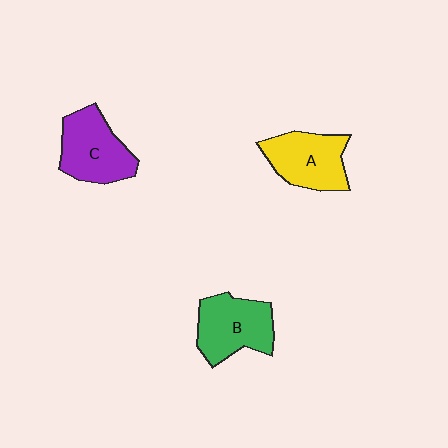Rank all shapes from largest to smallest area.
From largest to smallest: C (purple), B (green), A (yellow).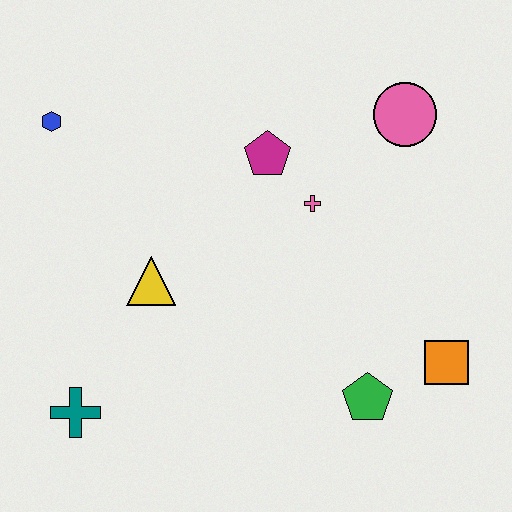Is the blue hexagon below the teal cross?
No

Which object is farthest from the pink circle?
The teal cross is farthest from the pink circle.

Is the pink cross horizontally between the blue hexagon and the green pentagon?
Yes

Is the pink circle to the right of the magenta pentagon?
Yes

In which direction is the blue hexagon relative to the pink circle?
The blue hexagon is to the left of the pink circle.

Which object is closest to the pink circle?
The pink cross is closest to the pink circle.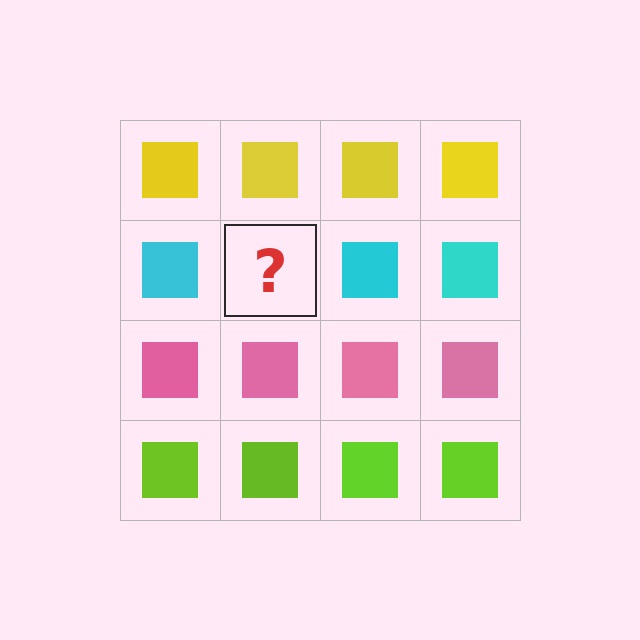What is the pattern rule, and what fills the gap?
The rule is that each row has a consistent color. The gap should be filled with a cyan square.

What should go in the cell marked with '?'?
The missing cell should contain a cyan square.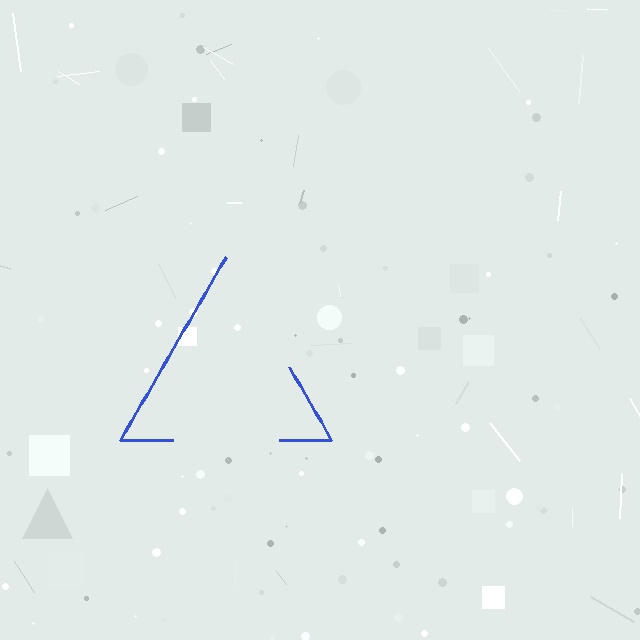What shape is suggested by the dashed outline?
The dashed outline suggests a triangle.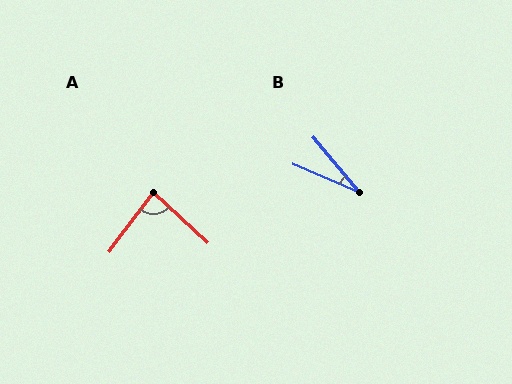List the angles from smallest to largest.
B (27°), A (84°).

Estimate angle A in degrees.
Approximately 84 degrees.